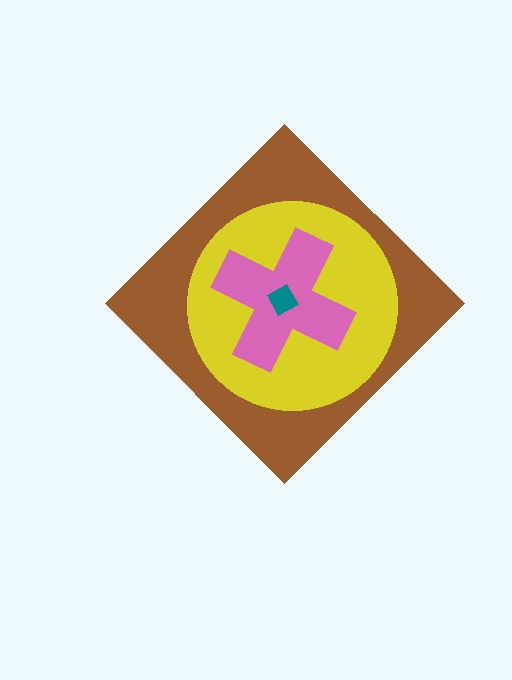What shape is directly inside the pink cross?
The teal square.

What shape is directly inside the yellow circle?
The pink cross.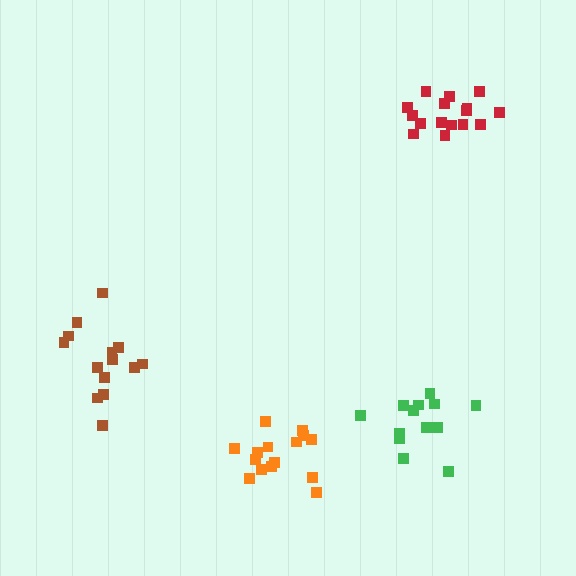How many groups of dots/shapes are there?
There are 4 groups.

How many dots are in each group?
Group 1: 14 dots, Group 2: 13 dots, Group 3: 15 dots, Group 4: 16 dots (58 total).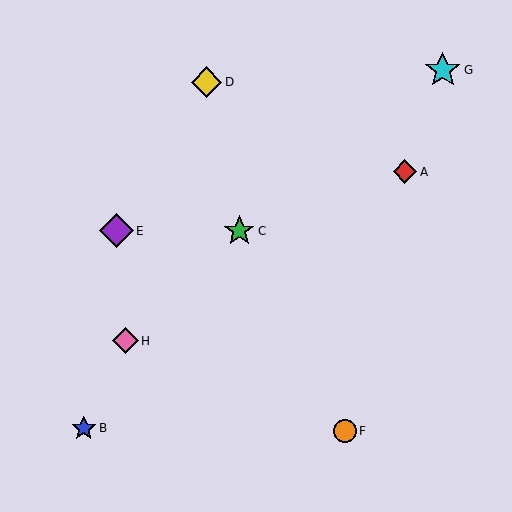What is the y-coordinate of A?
Object A is at y≈172.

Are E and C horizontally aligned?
Yes, both are at y≈231.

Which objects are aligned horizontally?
Objects C, E are aligned horizontally.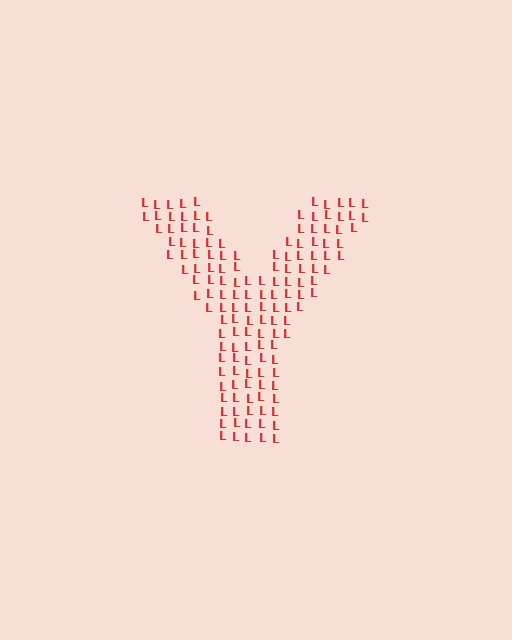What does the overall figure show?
The overall figure shows the letter Y.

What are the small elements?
The small elements are letter L's.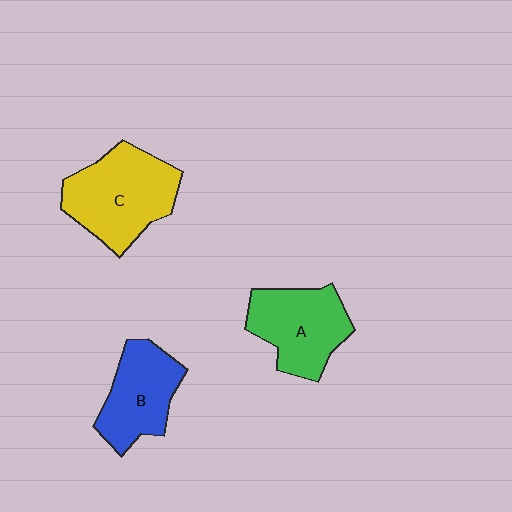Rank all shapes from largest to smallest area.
From largest to smallest: C (yellow), A (green), B (blue).